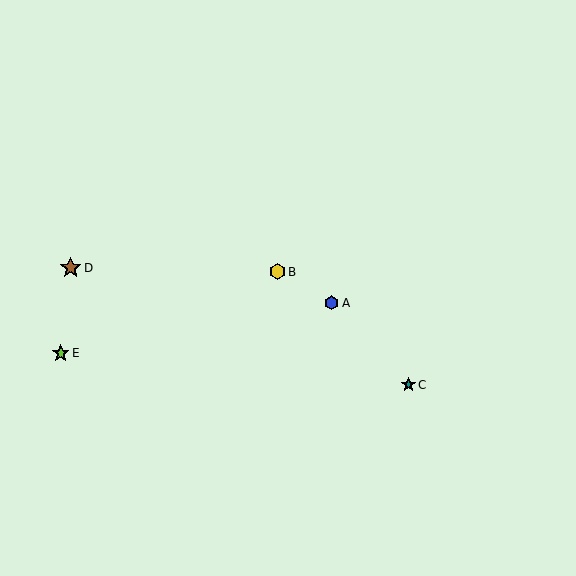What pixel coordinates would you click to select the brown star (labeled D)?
Click at (71, 268) to select the brown star D.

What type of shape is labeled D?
Shape D is a brown star.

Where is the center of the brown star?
The center of the brown star is at (71, 268).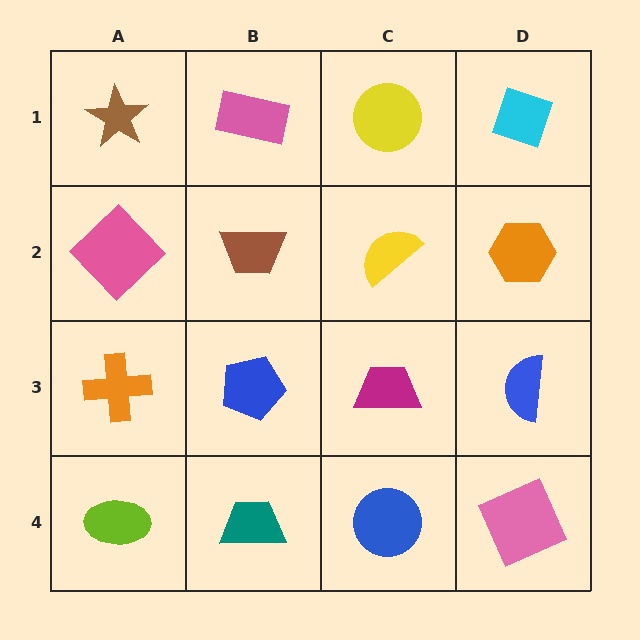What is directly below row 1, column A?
A pink diamond.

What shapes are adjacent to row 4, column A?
An orange cross (row 3, column A), a teal trapezoid (row 4, column B).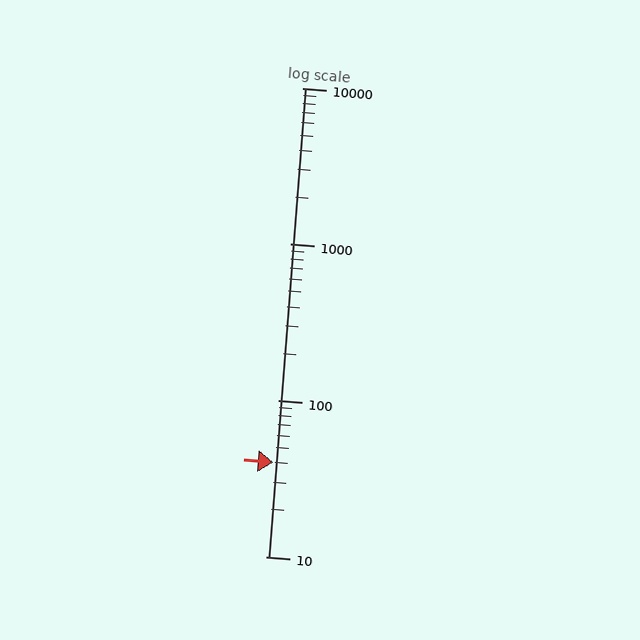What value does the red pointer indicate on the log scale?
The pointer indicates approximately 40.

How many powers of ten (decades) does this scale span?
The scale spans 3 decades, from 10 to 10000.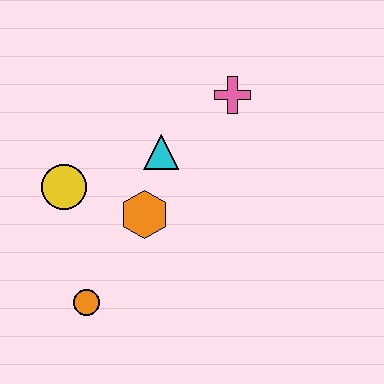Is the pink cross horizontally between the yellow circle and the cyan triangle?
No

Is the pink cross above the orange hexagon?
Yes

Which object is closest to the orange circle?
The orange hexagon is closest to the orange circle.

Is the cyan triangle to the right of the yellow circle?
Yes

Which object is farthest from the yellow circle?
The pink cross is farthest from the yellow circle.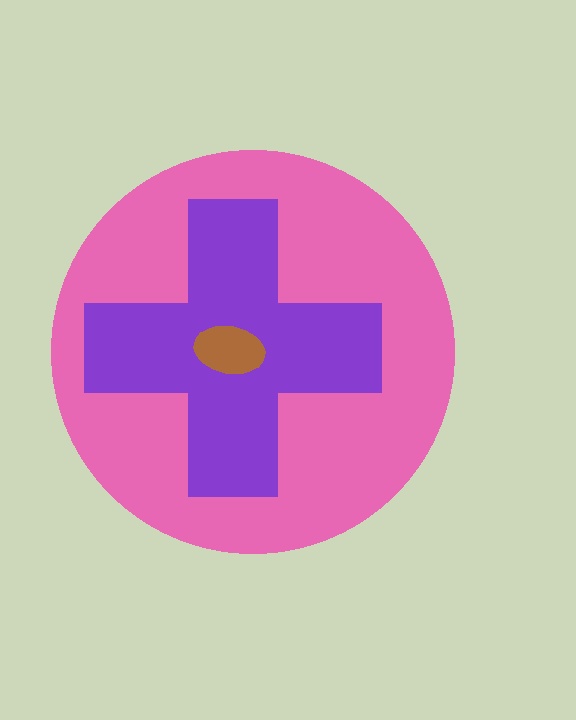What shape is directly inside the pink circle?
The purple cross.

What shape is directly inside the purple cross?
The brown ellipse.